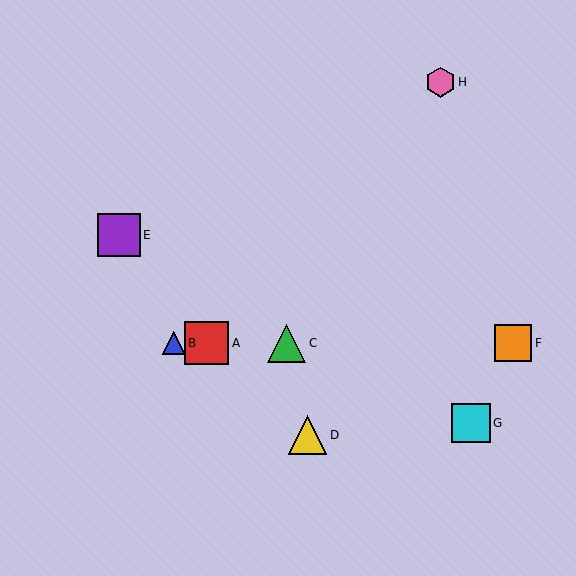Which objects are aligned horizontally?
Objects A, B, C, F are aligned horizontally.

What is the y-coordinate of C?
Object C is at y≈343.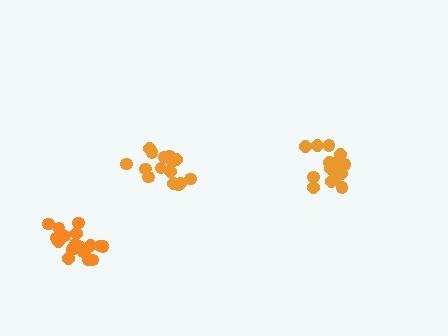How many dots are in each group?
Group 1: 16 dots, Group 2: 15 dots, Group 3: 19 dots (50 total).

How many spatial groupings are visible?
There are 3 spatial groupings.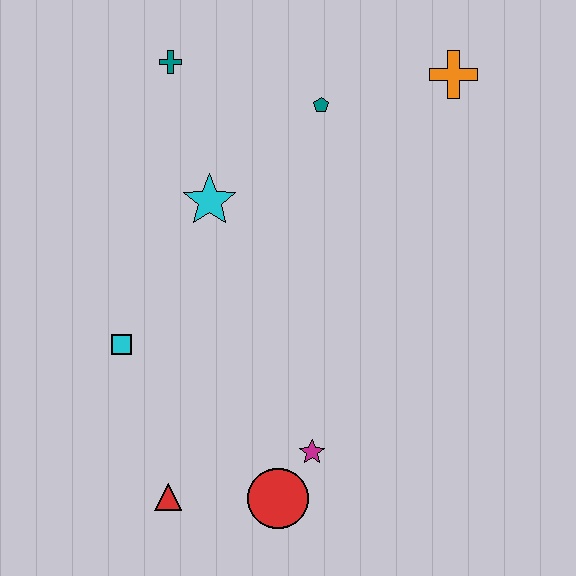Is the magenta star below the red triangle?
No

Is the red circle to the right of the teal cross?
Yes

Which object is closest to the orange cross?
The teal pentagon is closest to the orange cross.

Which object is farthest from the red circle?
The orange cross is farthest from the red circle.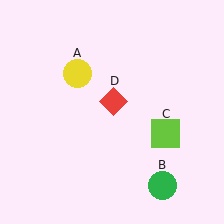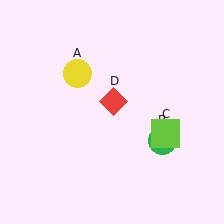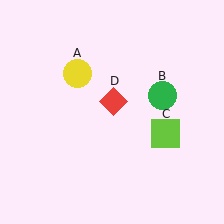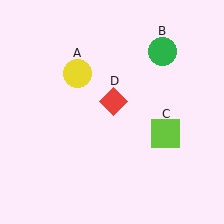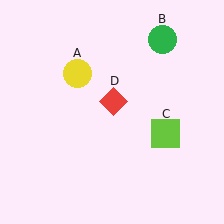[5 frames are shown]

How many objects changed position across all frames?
1 object changed position: green circle (object B).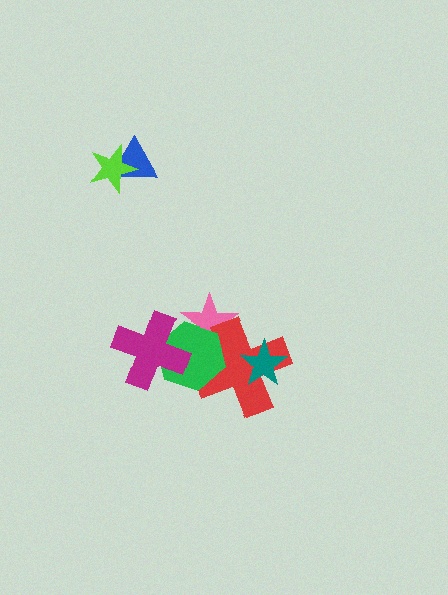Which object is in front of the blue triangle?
The lime star is in front of the blue triangle.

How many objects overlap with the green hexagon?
3 objects overlap with the green hexagon.